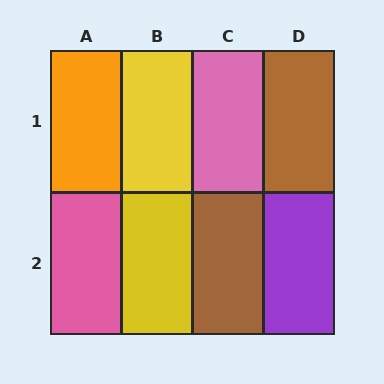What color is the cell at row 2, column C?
Brown.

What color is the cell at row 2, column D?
Purple.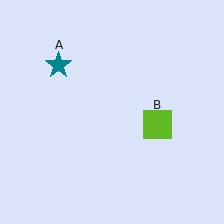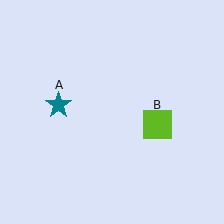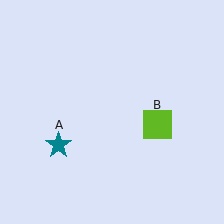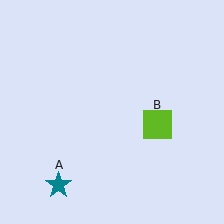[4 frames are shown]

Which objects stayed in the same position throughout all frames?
Lime square (object B) remained stationary.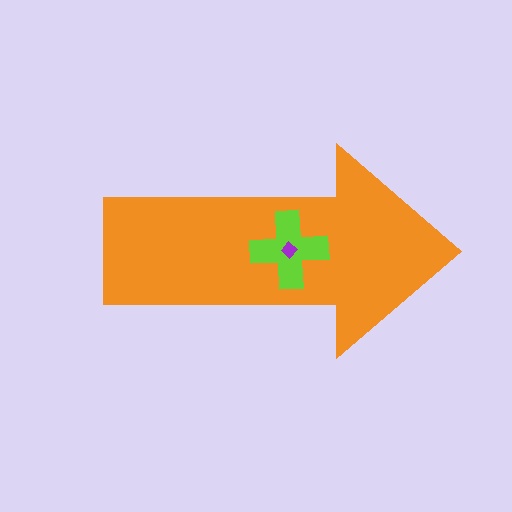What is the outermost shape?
The orange arrow.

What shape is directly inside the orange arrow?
The lime cross.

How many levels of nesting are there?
3.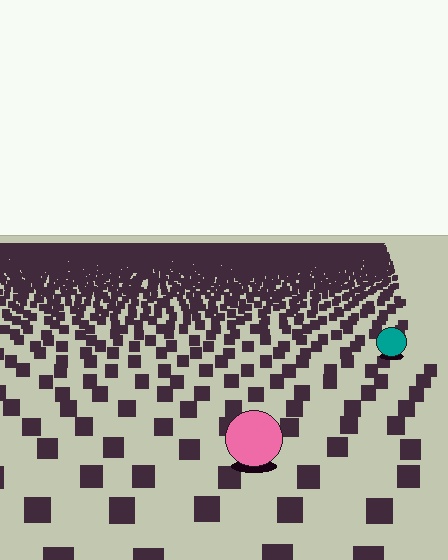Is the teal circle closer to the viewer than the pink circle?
No. The pink circle is closer — you can tell from the texture gradient: the ground texture is coarser near it.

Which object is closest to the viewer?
The pink circle is closest. The texture marks near it are larger and more spread out.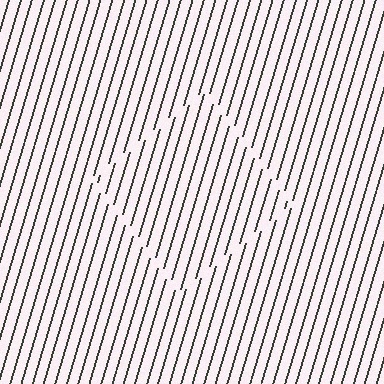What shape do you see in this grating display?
An illusory square. The interior of the shape contains the same grating, shifted by half a period — the contour is defined by the phase discontinuity where line-ends from the inner and outer gratings abut.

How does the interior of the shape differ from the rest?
The interior of the shape contains the same grating, shifted by half a period — the contour is defined by the phase discontinuity where line-ends from the inner and outer gratings abut.